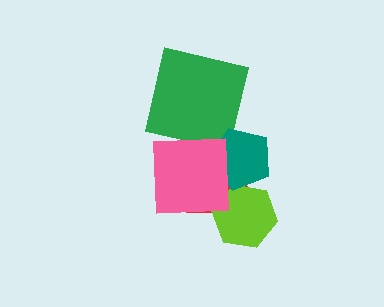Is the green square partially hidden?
No, no other shape covers it.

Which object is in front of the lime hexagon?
The teal pentagon is in front of the lime hexagon.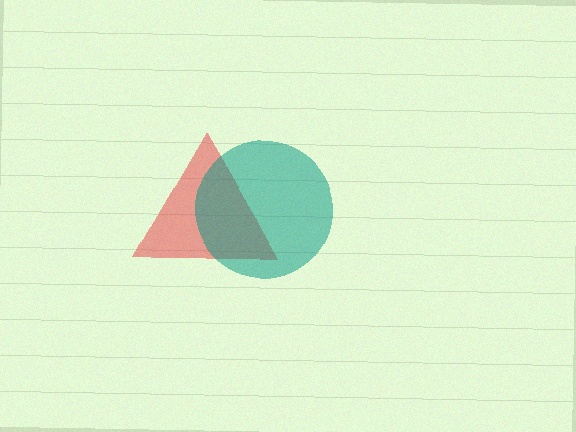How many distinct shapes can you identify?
There are 2 distinct shapes: a red triangle, a teal circle.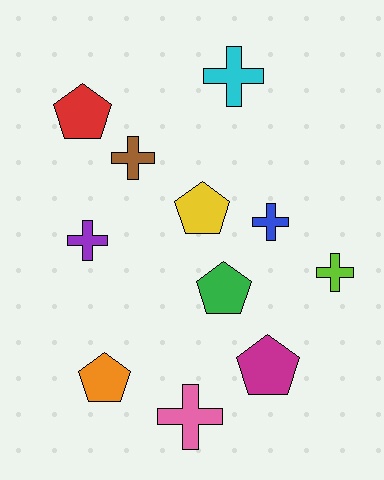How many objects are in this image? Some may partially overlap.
There are 11 objects.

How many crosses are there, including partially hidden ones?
There are 6 crosses.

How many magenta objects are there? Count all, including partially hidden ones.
There is 1 magenta object.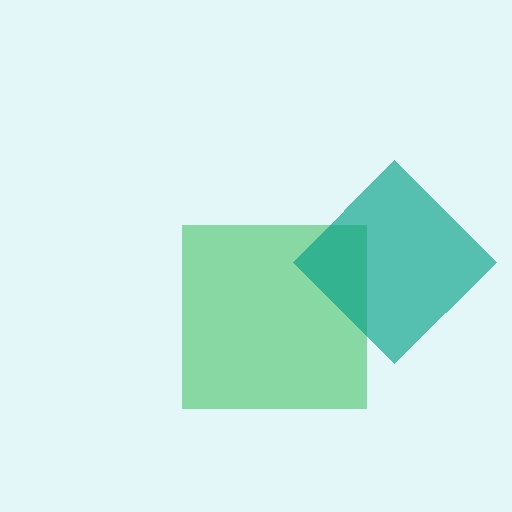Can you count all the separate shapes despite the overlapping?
Yes, there are 2 separate shapes.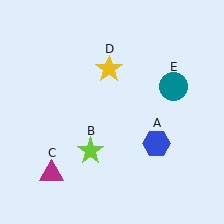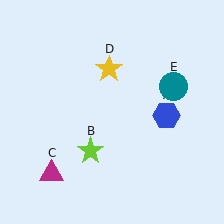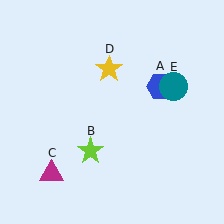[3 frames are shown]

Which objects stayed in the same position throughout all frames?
Lime star (object B) and magenta triangle (object C) and yellow star (object D) and teal circle (object E) remained stationary.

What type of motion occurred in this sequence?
The blue hexagon (object A) rotated counterclockwise around the center of the scene.